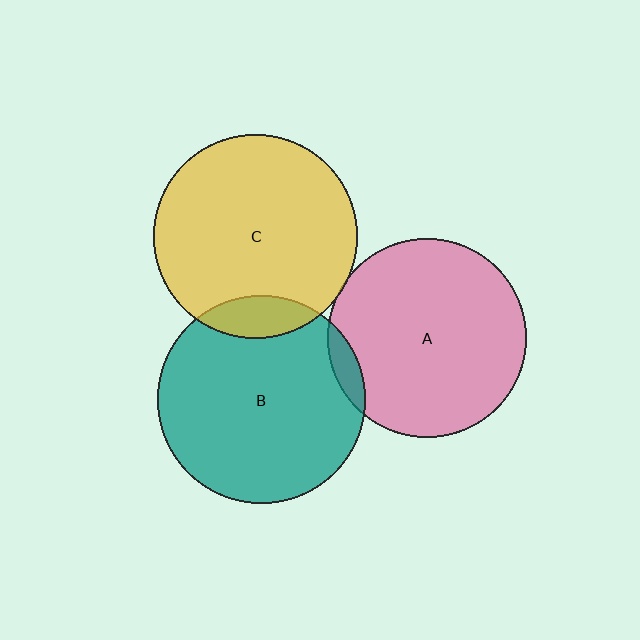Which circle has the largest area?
Circle B (teal).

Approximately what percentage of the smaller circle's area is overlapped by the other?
Approximately 5%.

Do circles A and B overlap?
Yes.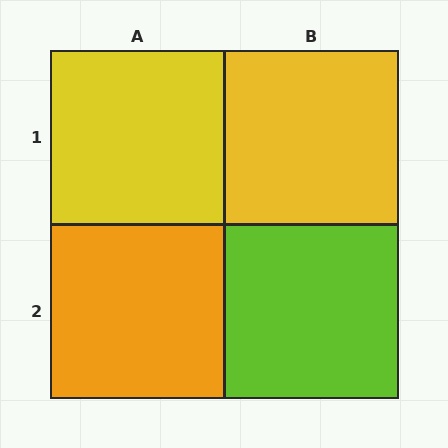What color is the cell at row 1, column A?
Yellow.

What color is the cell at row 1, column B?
Yellow.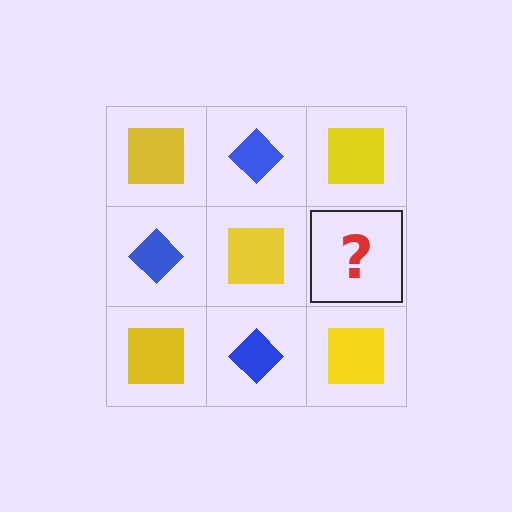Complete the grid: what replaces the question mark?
The question mark should be replaced with a blue diamond.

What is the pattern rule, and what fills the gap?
The rule is that it alternates yellow square and blue diamond in a checkerboard pattern. The gap should be filled with a blue diamond.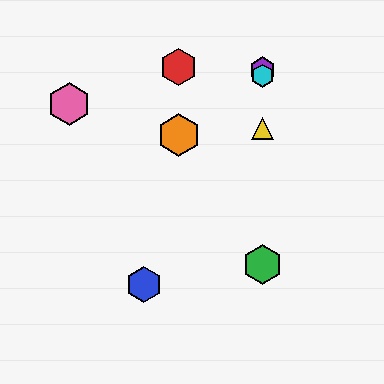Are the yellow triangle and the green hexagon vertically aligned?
Yes, both are at x≈263.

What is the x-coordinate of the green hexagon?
The green hexagon is at x≈263.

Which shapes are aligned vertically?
The green hexagon, the yellow triangle, the purple hexagon, the cyan hexagon are aligned vertically.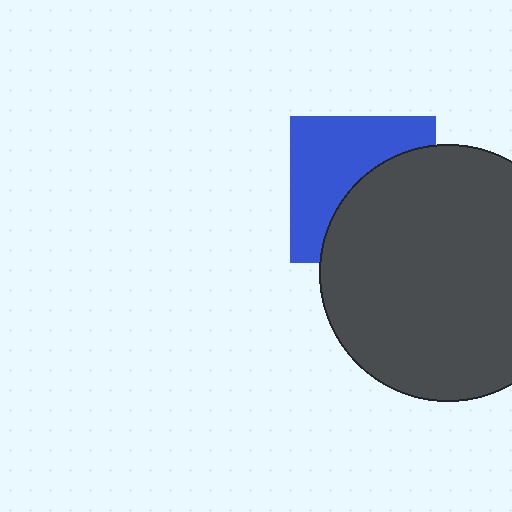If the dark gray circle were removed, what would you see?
You would see the complete blue square.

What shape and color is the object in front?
The object in front is a dark gray circle.